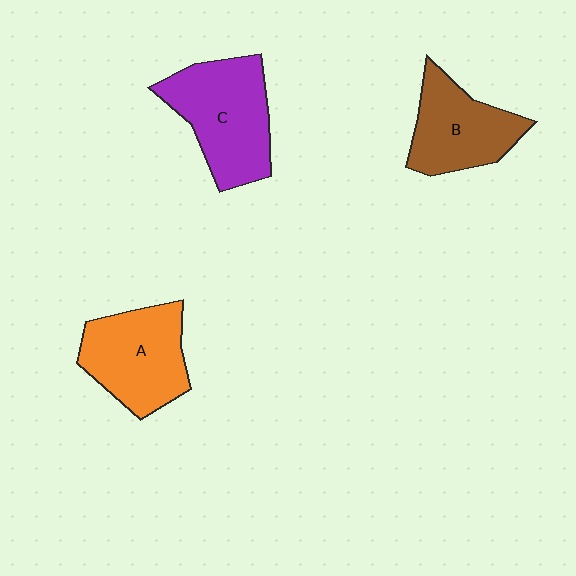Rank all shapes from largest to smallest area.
From largest to smallest: C (purple), A (orange), B (brown).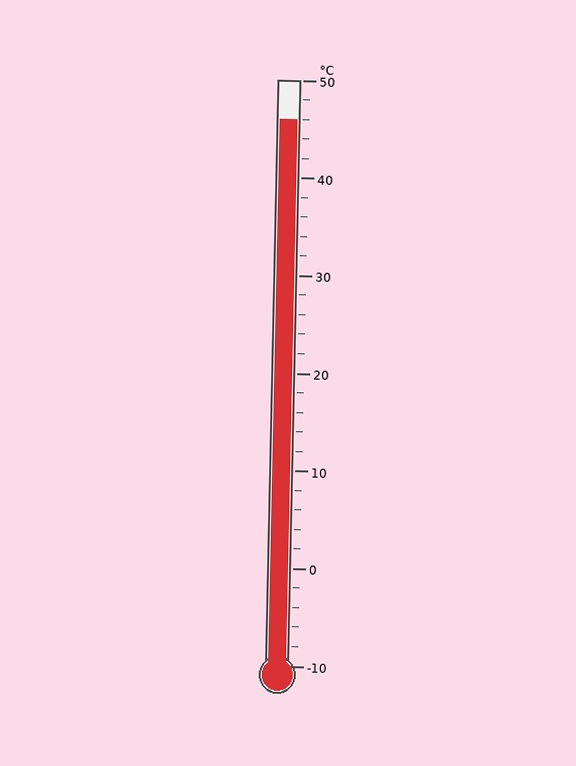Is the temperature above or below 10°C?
The temperature is above 10°C.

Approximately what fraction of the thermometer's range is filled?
The thermometer is filled to approximately 95% of its range.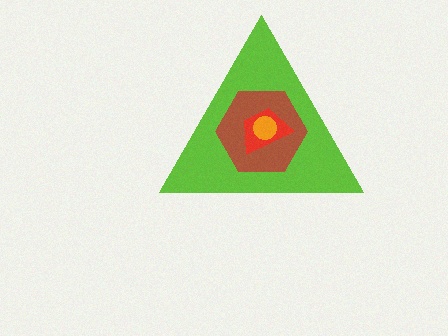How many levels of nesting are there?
4.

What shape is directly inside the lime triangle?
The brown hexagon.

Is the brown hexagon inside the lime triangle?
Yes.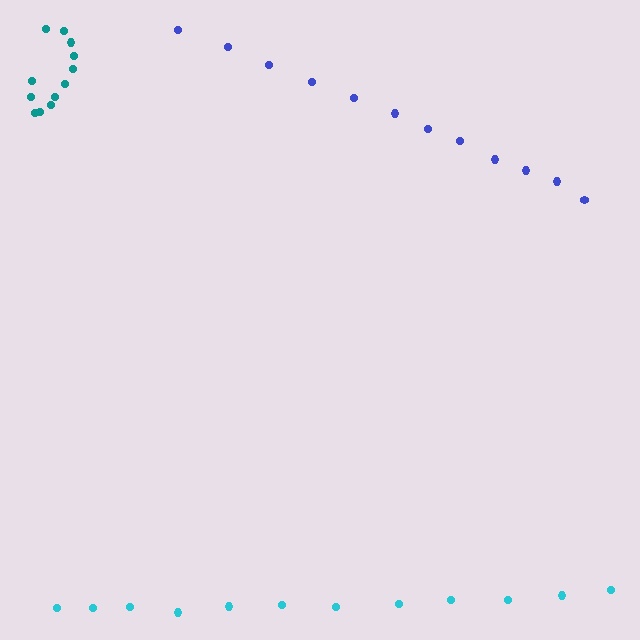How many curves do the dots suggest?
There are 3 distinct paths.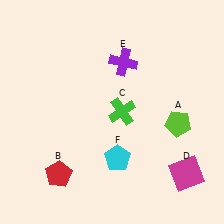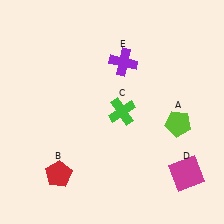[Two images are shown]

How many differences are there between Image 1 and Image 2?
There is 1 difference between the two images.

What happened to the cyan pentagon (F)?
The cyan pentagon (F) was removed in Image 2. It was in the bottom-right area of Image 1.